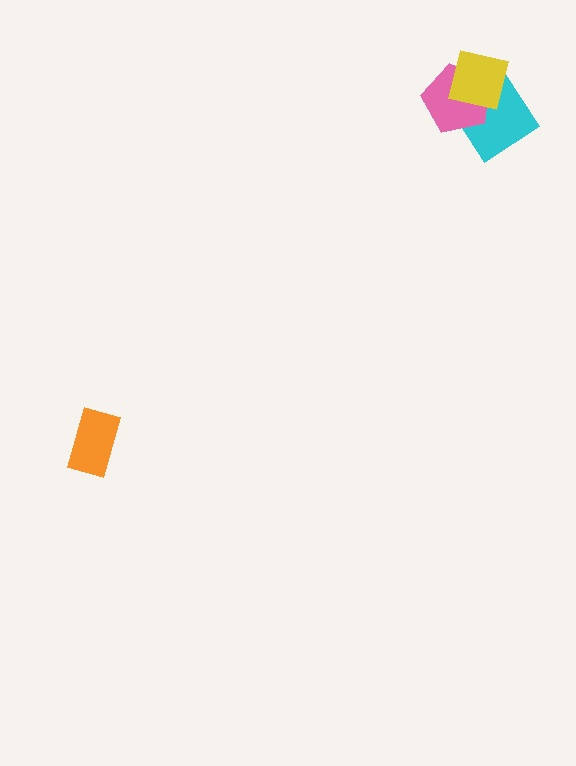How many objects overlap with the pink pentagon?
2 objects overlap with the pink pentagon.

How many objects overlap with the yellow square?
2 objects overlap with the yellow square.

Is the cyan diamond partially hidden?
Yes, it is partially covered by another shape.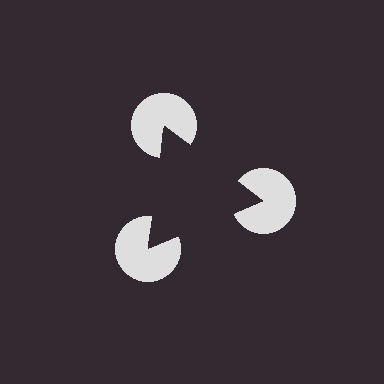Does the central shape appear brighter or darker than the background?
It typically appears slightly darker than the background, even though no actual brightness change is drawn.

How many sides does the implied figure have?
3 sides.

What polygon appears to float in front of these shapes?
An illusory triangle — its edges are inferred from the aligned wedge cuts in the pac-man discs, not physically drawn.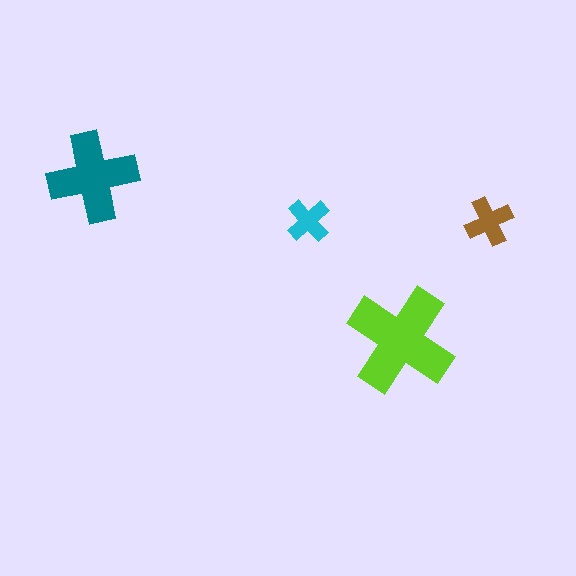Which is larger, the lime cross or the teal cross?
The lime one.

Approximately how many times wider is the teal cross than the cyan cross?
About 2 times wider.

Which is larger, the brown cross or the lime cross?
The lime one.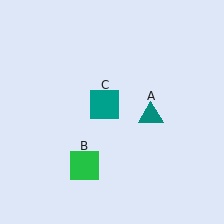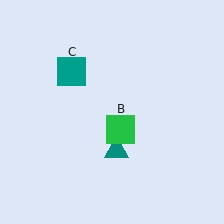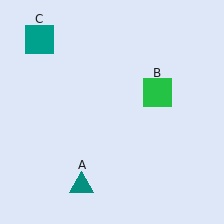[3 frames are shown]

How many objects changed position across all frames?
3 objects changed position: teal triangle (object A), green square (object B), teal square (object C).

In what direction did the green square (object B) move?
The green square (object B) moved up and to the right.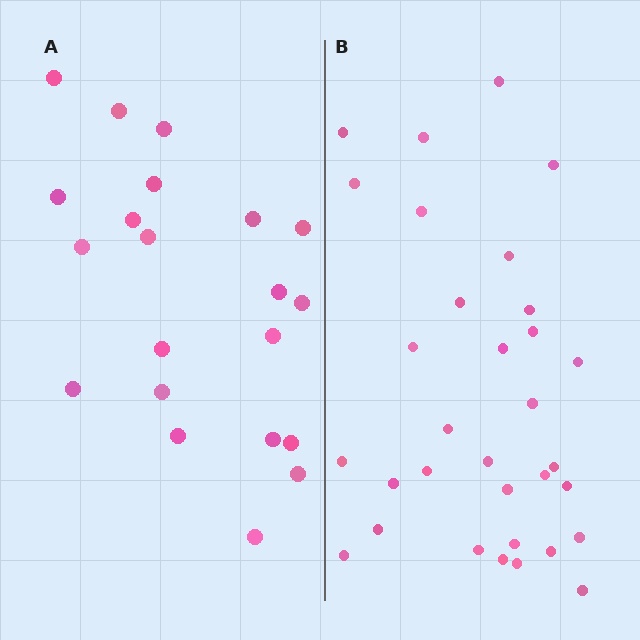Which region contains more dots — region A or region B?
Region B (the right region) has more dots.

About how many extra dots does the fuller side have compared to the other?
Region B has roughly 12 or so more dots than region A.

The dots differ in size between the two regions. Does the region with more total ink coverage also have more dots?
No. Region A has more total ink coverage because its dots are larger, but region B actually contains more individual dots. Total area can be misleading — the number of items is what matters here.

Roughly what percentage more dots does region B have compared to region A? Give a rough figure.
About 50% more.